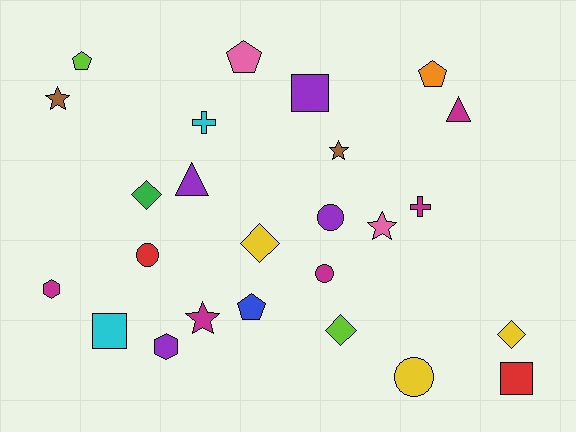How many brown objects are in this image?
There are 2 brown objects.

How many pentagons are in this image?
There are 4 pentagons.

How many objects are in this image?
There are 25 objects.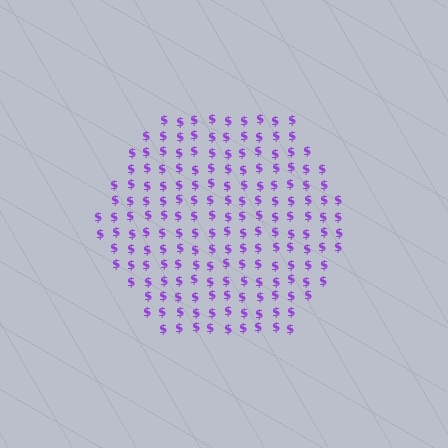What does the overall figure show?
The overall figure shows a hexagon.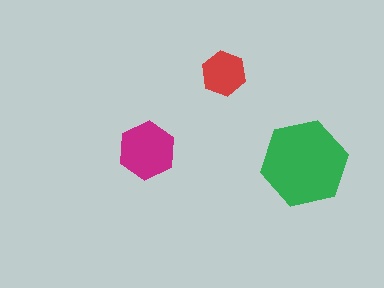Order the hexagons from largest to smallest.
the green one, the magenta one, the red one.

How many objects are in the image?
There are 3 objects in the image.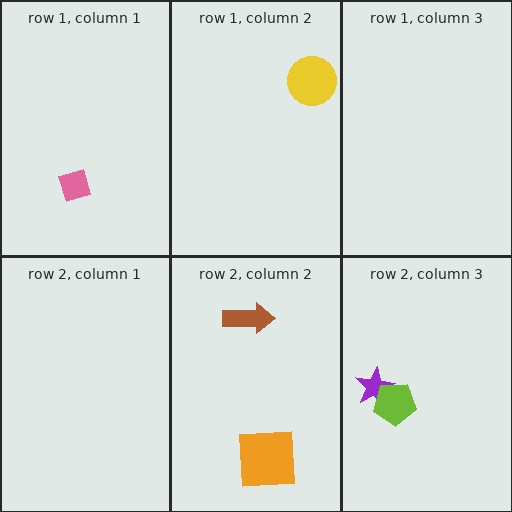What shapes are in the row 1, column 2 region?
The yellow circle.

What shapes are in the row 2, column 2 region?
The brown arrow, the orange square.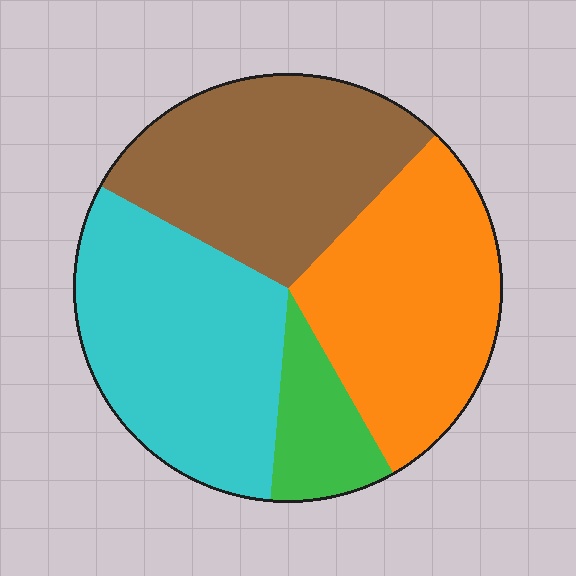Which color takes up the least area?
Green, at roughly 10%.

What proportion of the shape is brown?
Brown covers 29% of the shape.